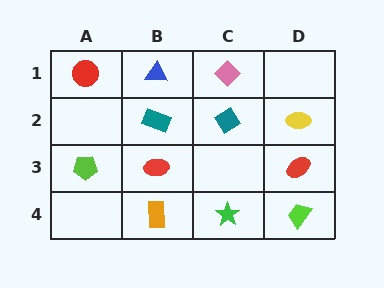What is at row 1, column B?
A blue triangle.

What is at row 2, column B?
A teal rectangle.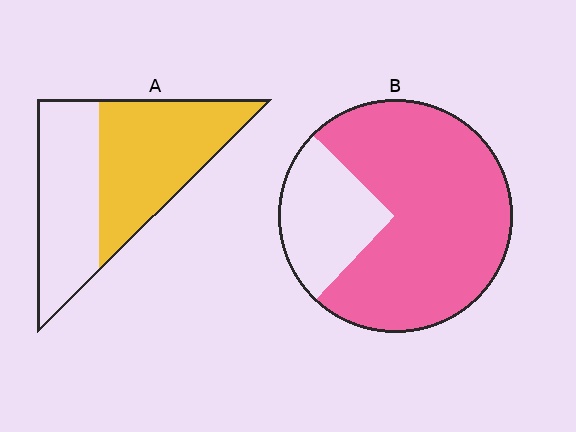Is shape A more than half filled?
Yes.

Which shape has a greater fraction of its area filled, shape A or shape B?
Shape B.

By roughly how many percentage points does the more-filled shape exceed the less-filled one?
By roughly 20 percentage points (B over A).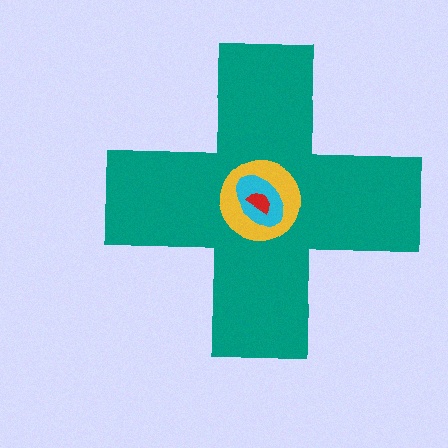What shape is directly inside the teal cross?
The yellow circle.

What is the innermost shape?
The red semicircle.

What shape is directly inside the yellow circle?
The cyan ellipse.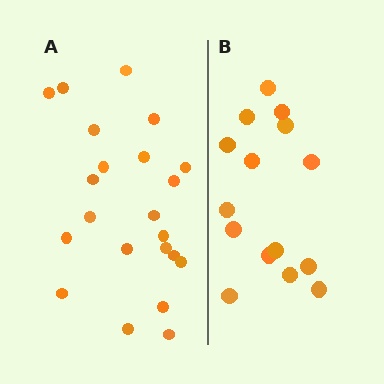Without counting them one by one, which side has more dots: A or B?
Region A (the left region) has more dots.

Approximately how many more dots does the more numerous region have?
Region A has roughly 8 or so more dots than region B.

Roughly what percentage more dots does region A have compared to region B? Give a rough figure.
About 45% more.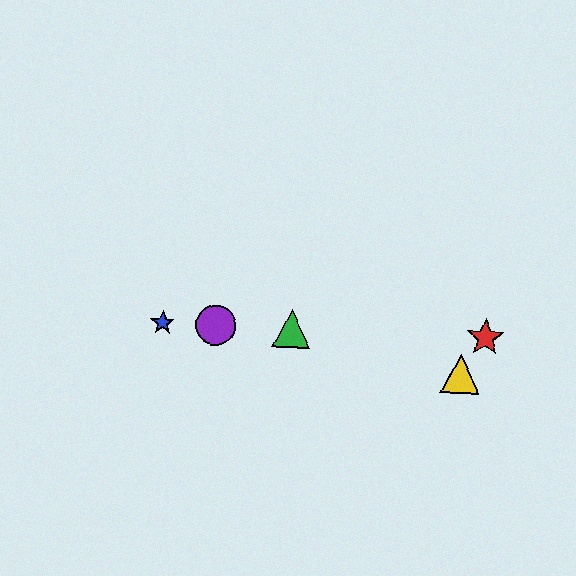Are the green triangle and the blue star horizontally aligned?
Yes, both are at y≈329.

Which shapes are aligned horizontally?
The red star, the blue star, the green triangle, the purple circle are aligned horizontally.